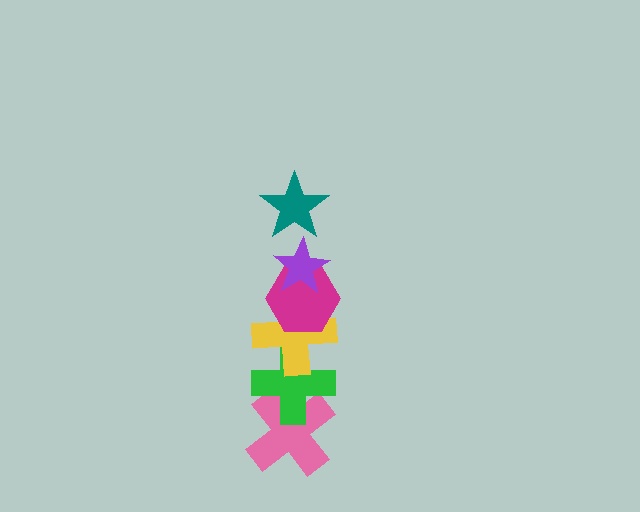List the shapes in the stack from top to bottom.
From top to bottom: the teal star, the purple star, the magenta hexagon, the yellow cross, the green cross, the pink cross.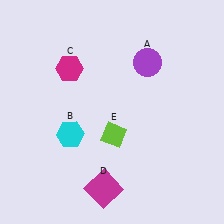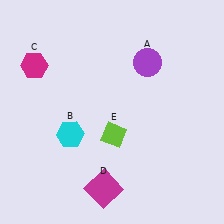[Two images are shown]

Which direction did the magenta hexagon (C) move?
The magenta hexagon (C) moved left.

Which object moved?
The magenta hexagon (C) moved left.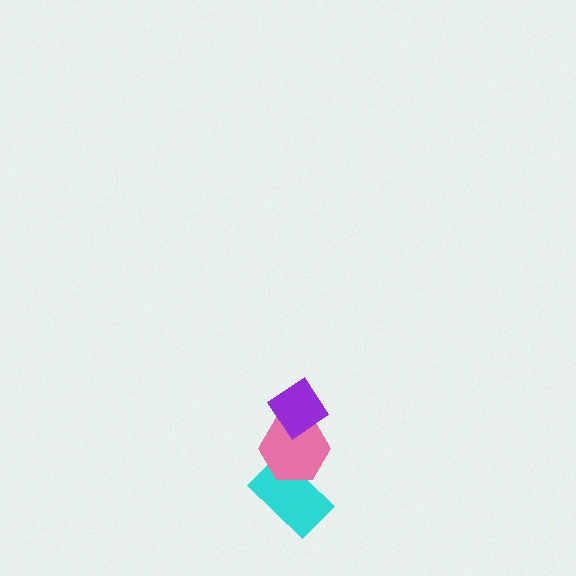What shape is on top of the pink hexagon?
The purple diamond is on top of the pink hexagon.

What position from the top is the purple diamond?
The purple diamond is 1st from the top.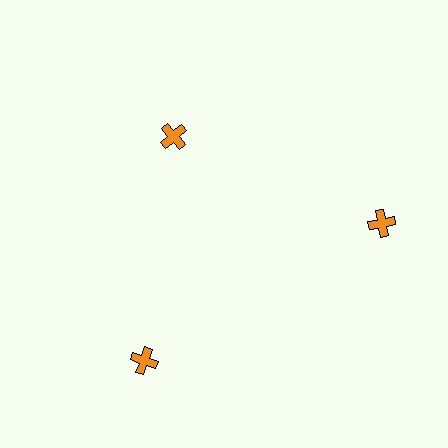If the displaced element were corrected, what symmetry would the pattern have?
It would have 3-fold rotational symmetry — the pattern would map onto itself every 120 degrees.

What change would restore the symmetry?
The symmetry would be restored by moving it outward, back onto the ring so that all 3 crosses sit at equal angles and equal distance from the center.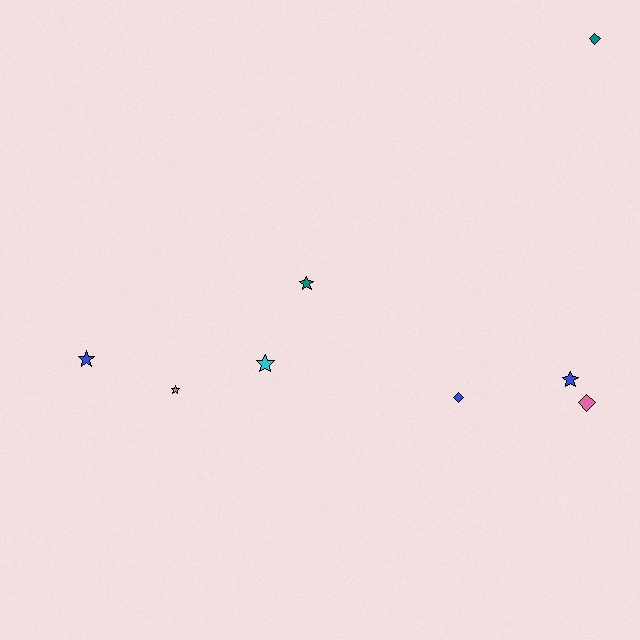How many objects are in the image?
There are 8 objects.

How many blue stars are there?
There are 2 blue stars.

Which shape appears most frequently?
Star, with 5 objects.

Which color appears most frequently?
Blue, with 3 objects.